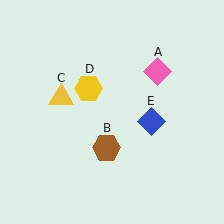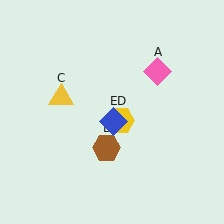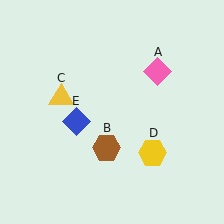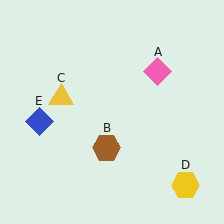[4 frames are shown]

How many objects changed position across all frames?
2 objects changed position: yellow hexagon (object D), blue diamond (object E).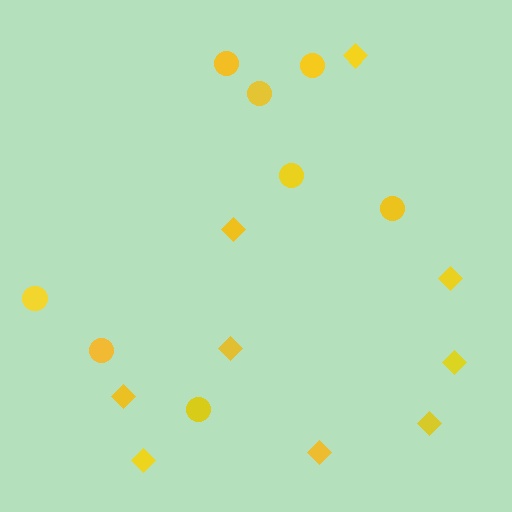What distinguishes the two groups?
There are 2 groups: one group of diamonds (9) and one group of circles (8).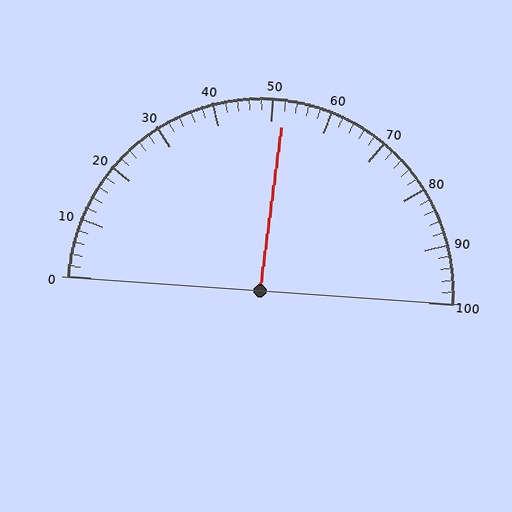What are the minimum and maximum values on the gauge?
The gauge ranges from 0 to 100.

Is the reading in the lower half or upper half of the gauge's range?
The reading is in the upper half of the range (0 to 100).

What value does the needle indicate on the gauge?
The needle indicates approximately 52.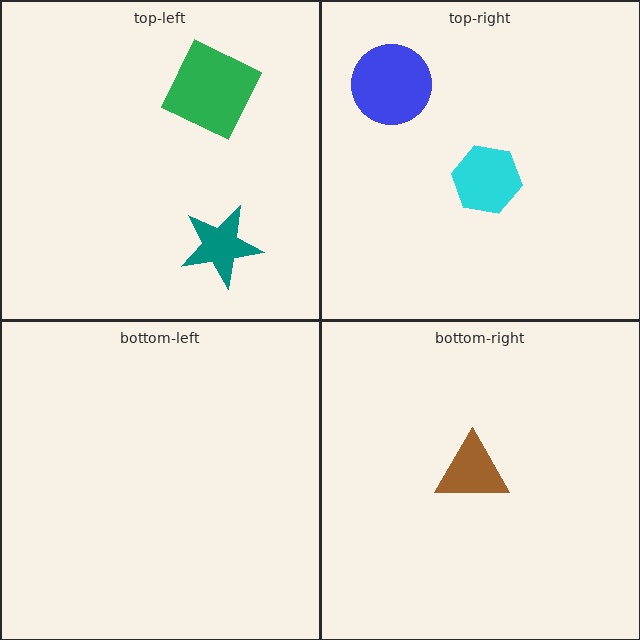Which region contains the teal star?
The top-left region.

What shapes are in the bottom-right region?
The brown triangle.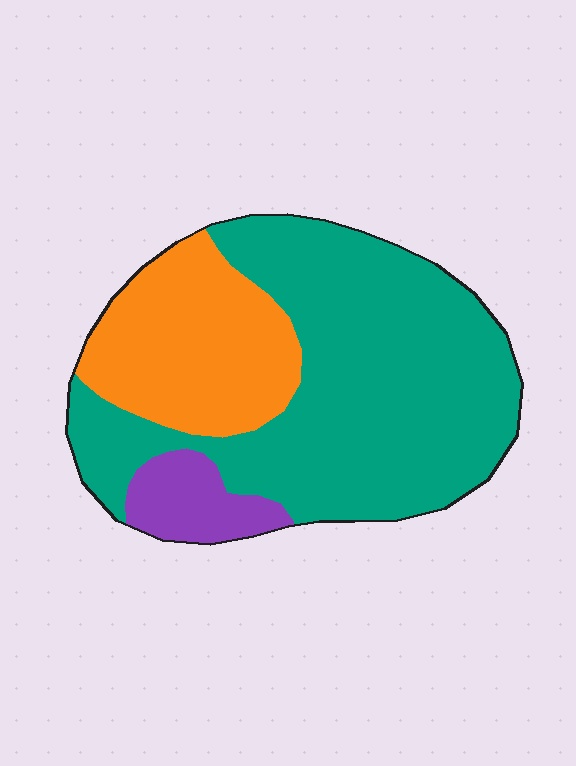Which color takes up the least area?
Purple, at roughly 10%.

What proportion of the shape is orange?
Orange covers around 25% of the shape.